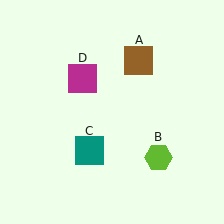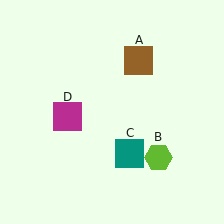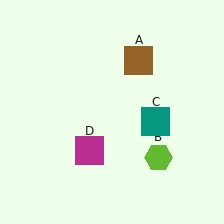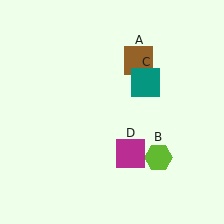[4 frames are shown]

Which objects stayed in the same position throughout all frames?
Brown square (object A) and lime hexagon (object B) remained stationary.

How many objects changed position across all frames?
2 objects changed position: teal square (object C), magenta square (object D).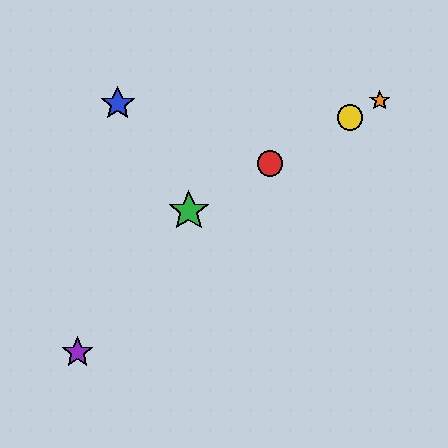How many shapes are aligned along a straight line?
4 shapes (the red circle, the green star, the yellow circle, the orange star) are aligned along a straight line.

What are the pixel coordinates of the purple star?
The purple star is at (77, 352).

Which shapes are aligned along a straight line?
The red circle, the green star, the yellow circle, the orange star are aligned along a straight line.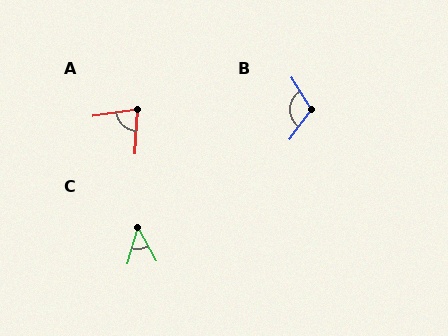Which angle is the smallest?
C, at approximately 44 degrees.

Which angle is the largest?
B, at approximately 111 degrees.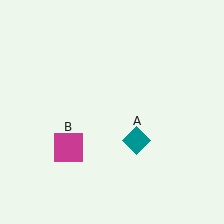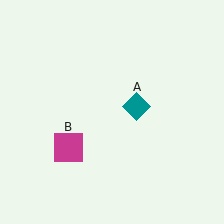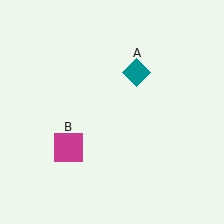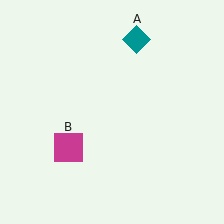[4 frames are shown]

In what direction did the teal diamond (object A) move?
The teal diamond (object A) moved up.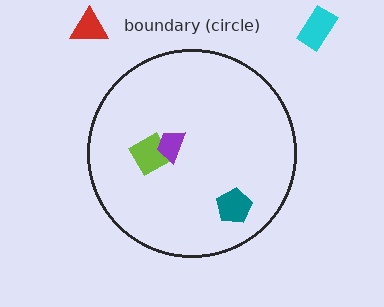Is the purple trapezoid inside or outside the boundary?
Inside.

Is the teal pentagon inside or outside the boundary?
Inside.